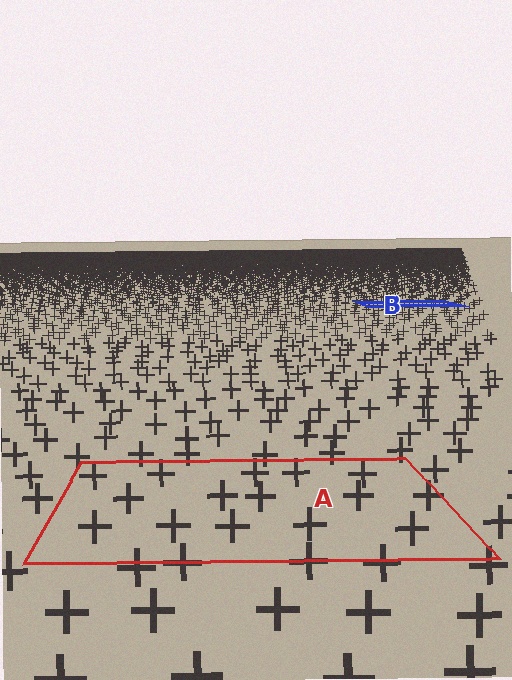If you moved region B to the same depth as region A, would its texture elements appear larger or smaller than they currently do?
They would appear larger. At a closer depth, the same texture elements are projected at a bigger on-screen size.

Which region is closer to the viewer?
Region A is closer. The texture elements there are larger and more spread out.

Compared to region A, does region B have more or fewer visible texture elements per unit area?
Region B has more texture elements per unit area — they are packed more densely because it is farther away.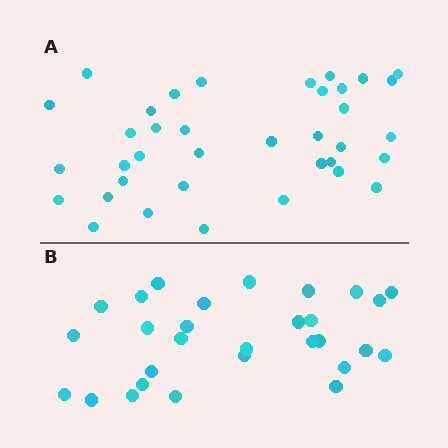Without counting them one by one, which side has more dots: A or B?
Region A (the top region) has more dots.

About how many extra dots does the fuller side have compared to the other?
Region A has roughly 8 or so more dots than region B.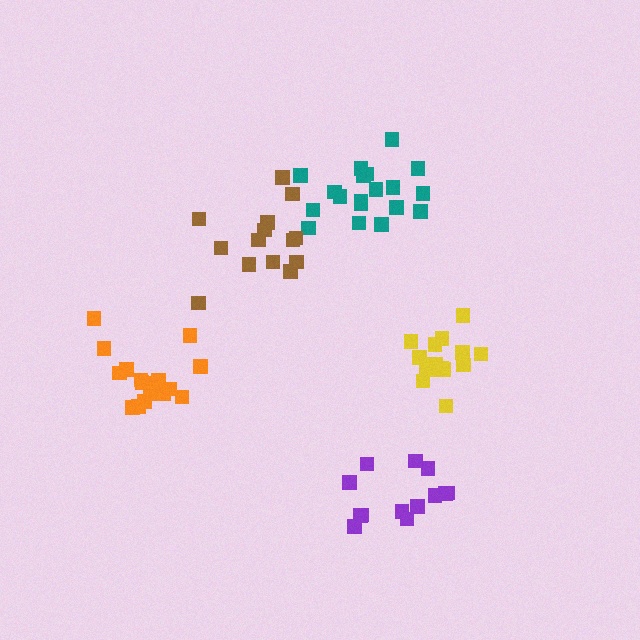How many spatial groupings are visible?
There are 5 spatial groupings.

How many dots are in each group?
Group 1: 19 dots, Group 2: 14 dots, Group 3: 17 dots, Group 4: 13 dots, Group 5: 17 dots (80 total).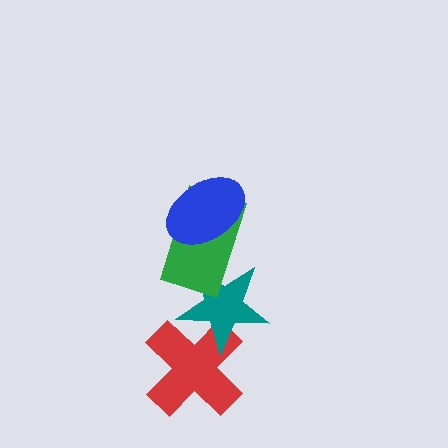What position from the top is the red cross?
The red cross is 4th from the top.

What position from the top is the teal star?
The teal star is 3rd from the top.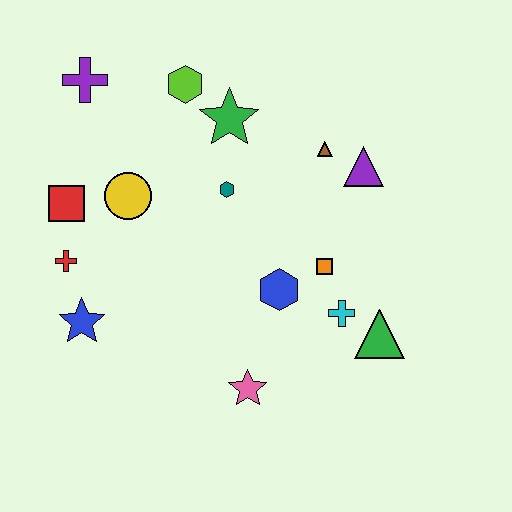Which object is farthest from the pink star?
The purple cross is farthest from the pink star.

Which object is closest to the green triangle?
The cyan cross is closest to the green triangle.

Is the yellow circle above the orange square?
Yes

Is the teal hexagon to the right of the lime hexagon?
Yes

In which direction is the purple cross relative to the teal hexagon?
The purple cross is to the left of the teal hexagon.